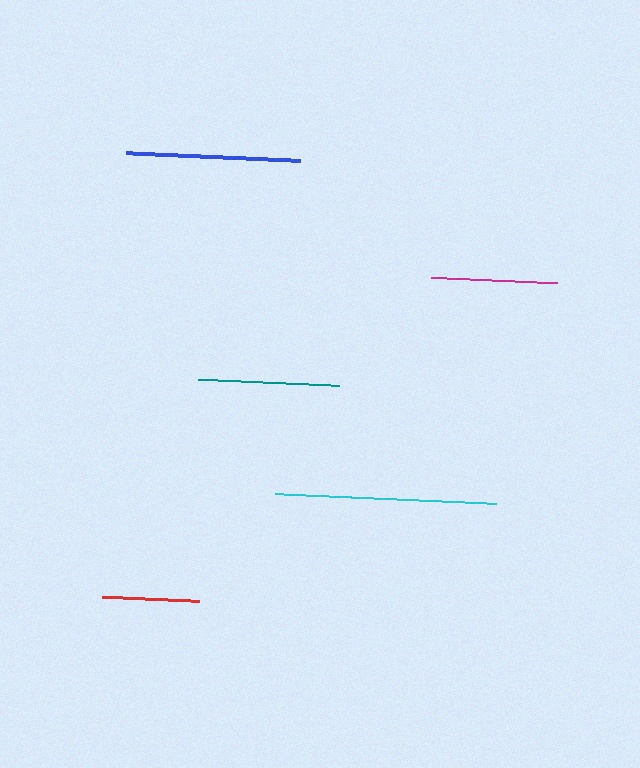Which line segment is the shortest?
The red line is the shortest at approximately 98 pixels.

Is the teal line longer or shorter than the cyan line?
The cyan line is longer than the teal line.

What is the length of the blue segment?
The blue segment is approximately 174 pixels long.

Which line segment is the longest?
The cyan line is the longest at approximately 221 pixels.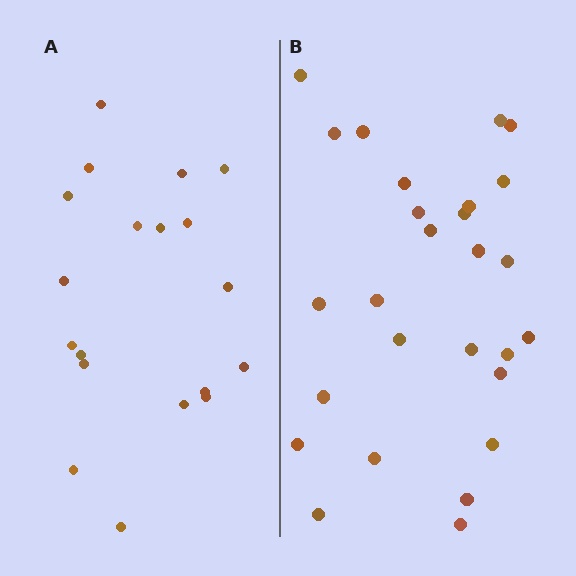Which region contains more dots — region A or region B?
Region B (the right region) has more dots.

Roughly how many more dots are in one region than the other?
Region B has roughly 8 or so more dots than region A.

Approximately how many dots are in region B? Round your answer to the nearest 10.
About 30 dots. (The exact count is 27, which rounds to 30.)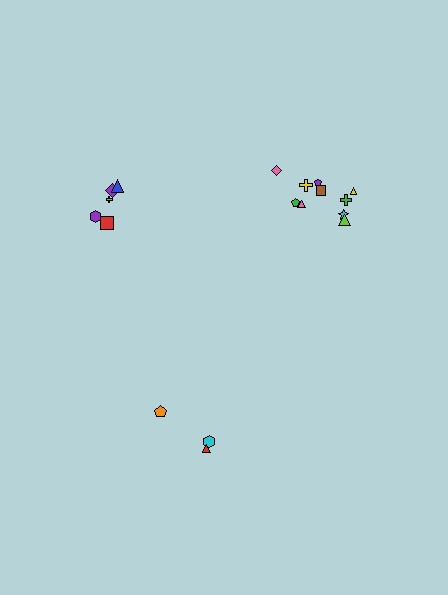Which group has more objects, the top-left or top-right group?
The top-right group.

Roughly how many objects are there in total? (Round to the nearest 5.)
Roughly 20 objects in total.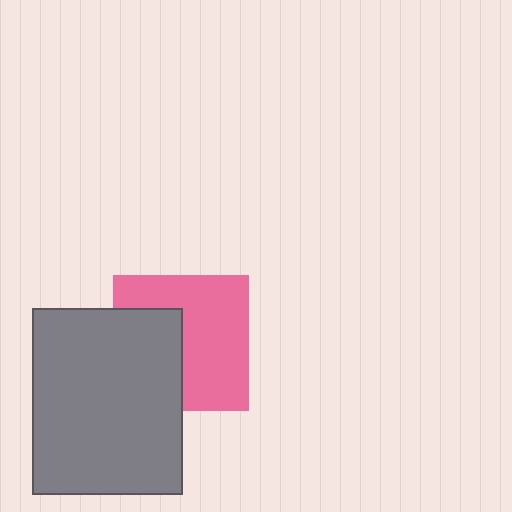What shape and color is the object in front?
The object in front is a gray rectangle.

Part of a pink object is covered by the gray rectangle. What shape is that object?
It is a square.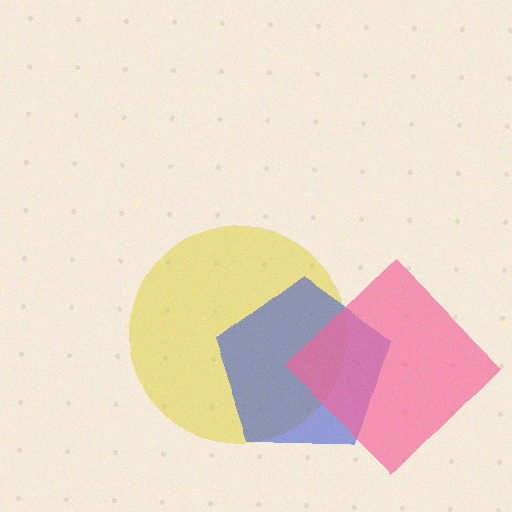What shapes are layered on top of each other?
The layered shapes are: a yellow circle, a blue pentagon, a pink diamond.